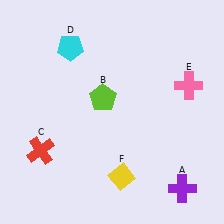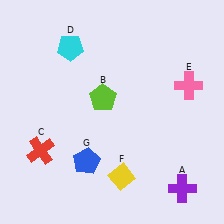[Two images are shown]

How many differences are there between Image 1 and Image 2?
There is 1 difference between the two images.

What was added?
A blue pentagon (G) was added in Image 2.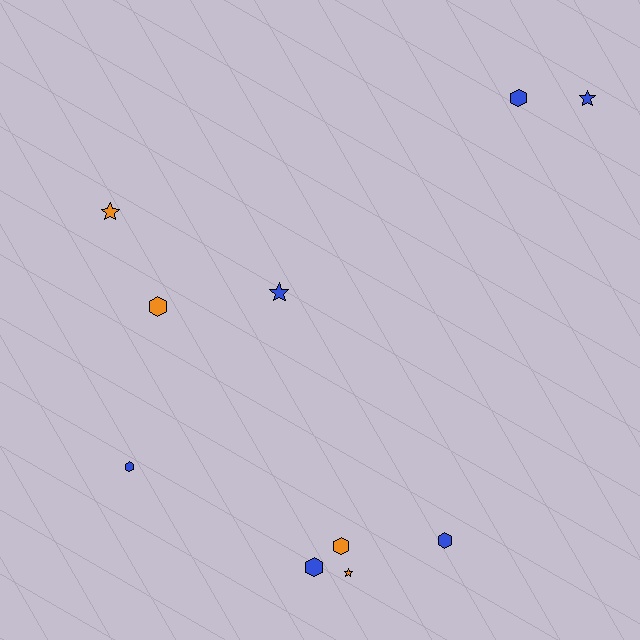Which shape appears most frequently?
Hexagon, with 6 objects.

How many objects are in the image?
There are 10 objects.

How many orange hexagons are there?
There are 2 orange hexagons.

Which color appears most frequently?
Blue, with 6 objects.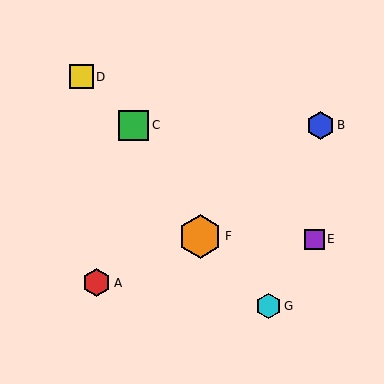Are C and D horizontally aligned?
No, C is at y≈125 and D is at y≈77.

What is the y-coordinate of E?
Object E is at y≈239.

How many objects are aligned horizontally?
2 objects (B, C) are aligned horizontally.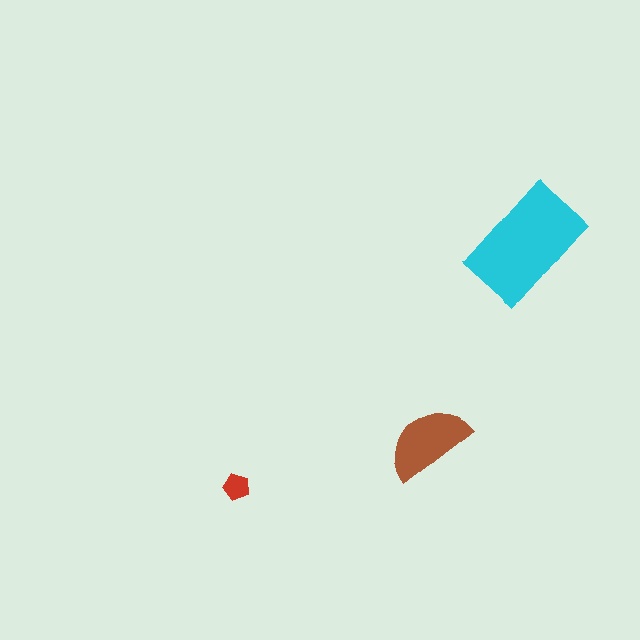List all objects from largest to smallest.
The cyan rectangle, the brown semicircle, the red pentagon.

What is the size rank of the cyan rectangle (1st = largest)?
1st.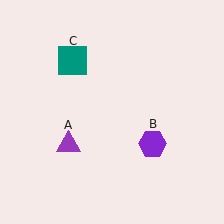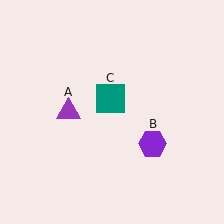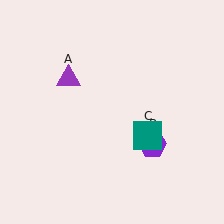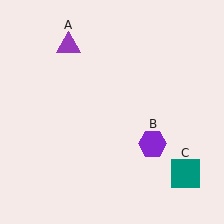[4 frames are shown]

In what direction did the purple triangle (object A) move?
The purple triangle (object A) moved up.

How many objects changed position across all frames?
2 objects changed position: purple triangle (object A), teal square (object C).